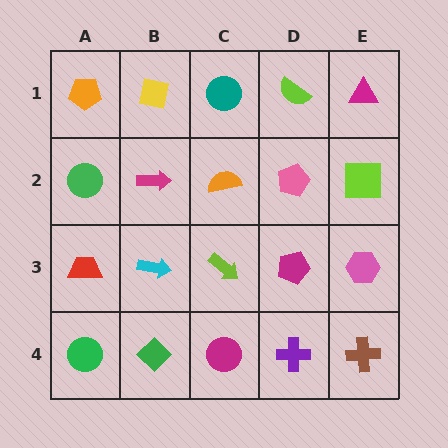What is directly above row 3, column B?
A magenta arrow.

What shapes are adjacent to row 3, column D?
A pink pentagon (row 2, column D), a purple cross (row 4, column D), a lime arrow (row 3, column C), a pink hexagon (row 3, column E).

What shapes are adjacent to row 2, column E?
A magenta triangle (row 1, column E), a pink hexagon (row 3, column E), a pink pentagon (row 2, column D).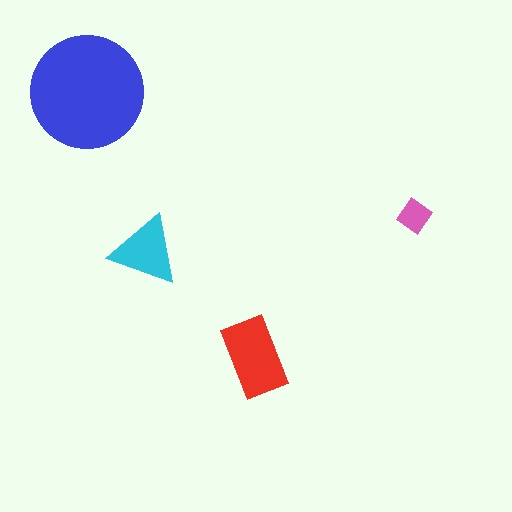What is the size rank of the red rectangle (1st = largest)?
2nd.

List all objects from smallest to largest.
The pink diamond, the cyan triangle, the red rectangle, the blue circle.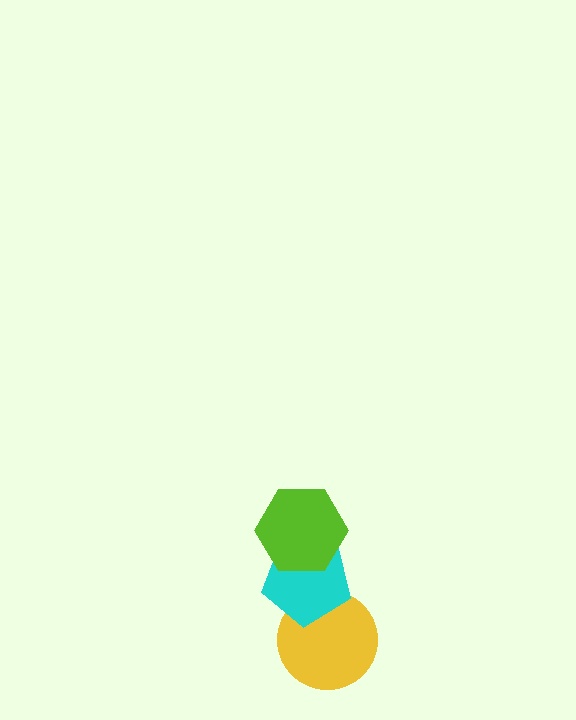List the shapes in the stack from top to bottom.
From top to bottom: the lime hexagon, the cyan pentagon, the yellow circle.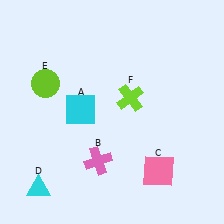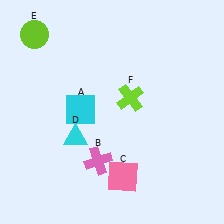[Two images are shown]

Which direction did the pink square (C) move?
The pink square (C) moved left.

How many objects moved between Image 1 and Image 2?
3 objects moved between the two images.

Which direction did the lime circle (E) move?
The lime circle (E) moved up.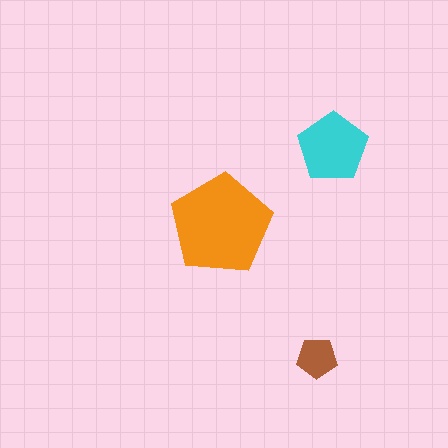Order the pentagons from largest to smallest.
the orange one, the cyan one, the brown one.